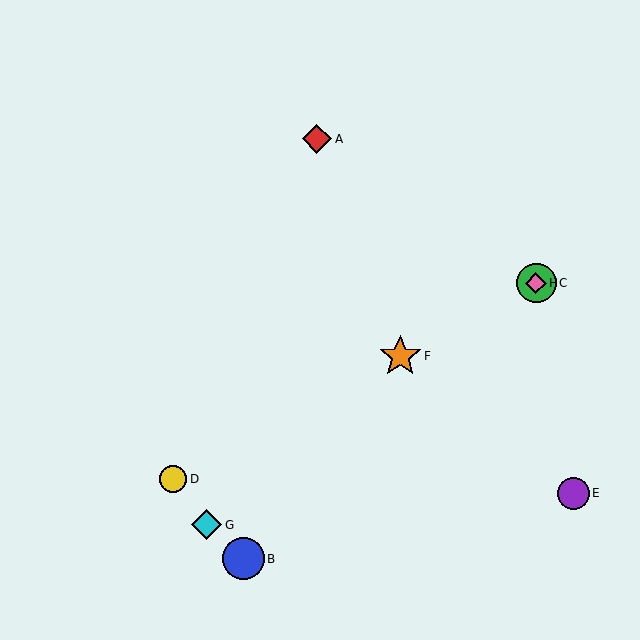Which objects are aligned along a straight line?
Objects C, D, F, H are aligned along a straight line.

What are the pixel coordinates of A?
Object A is at (317, 139).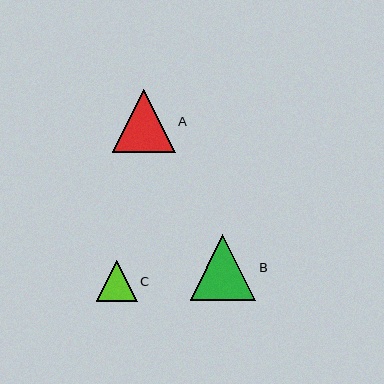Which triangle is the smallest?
Triangle C is the smallest with a size of approximately 41 pixels.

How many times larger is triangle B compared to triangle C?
Triangle B is approximately 1.6 times the size of triangle C.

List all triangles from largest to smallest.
From largest to smallest: B, A, C.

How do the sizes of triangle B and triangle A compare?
Triangle B and triangle A are approximately the same size.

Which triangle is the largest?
Triangle B is the largest with a size of approximately 66 pixels.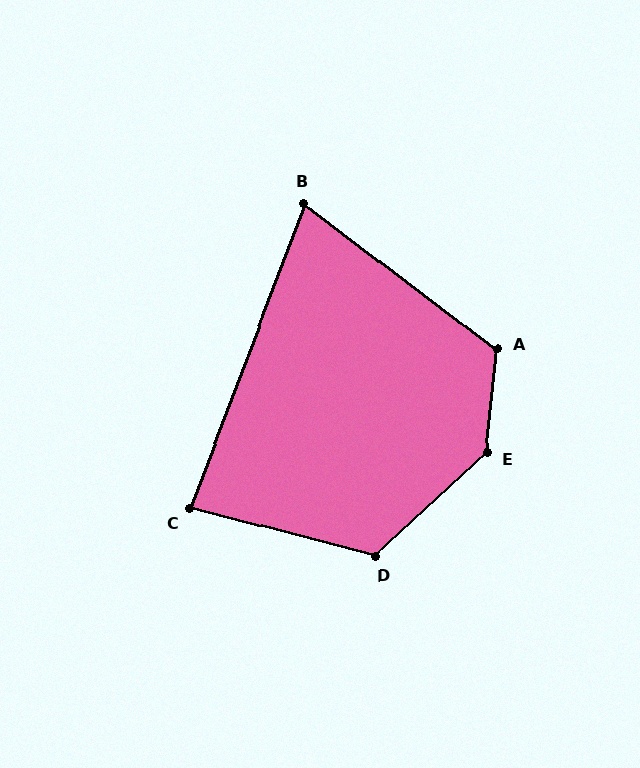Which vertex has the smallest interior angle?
B, at approximately 74 degrees.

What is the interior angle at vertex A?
Approximately 121 degrees (obtuse).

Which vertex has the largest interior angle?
E, at approximately 138 degrees.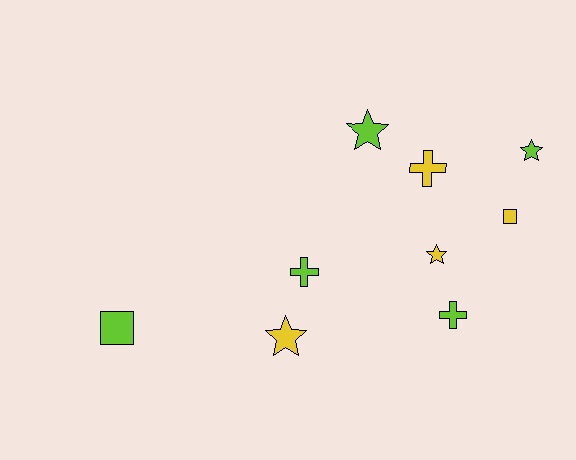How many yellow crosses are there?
There is 1 yellow cross.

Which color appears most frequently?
Lime, with 5 objects.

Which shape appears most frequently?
Star, with 4 objects.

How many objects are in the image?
There are 9 objects.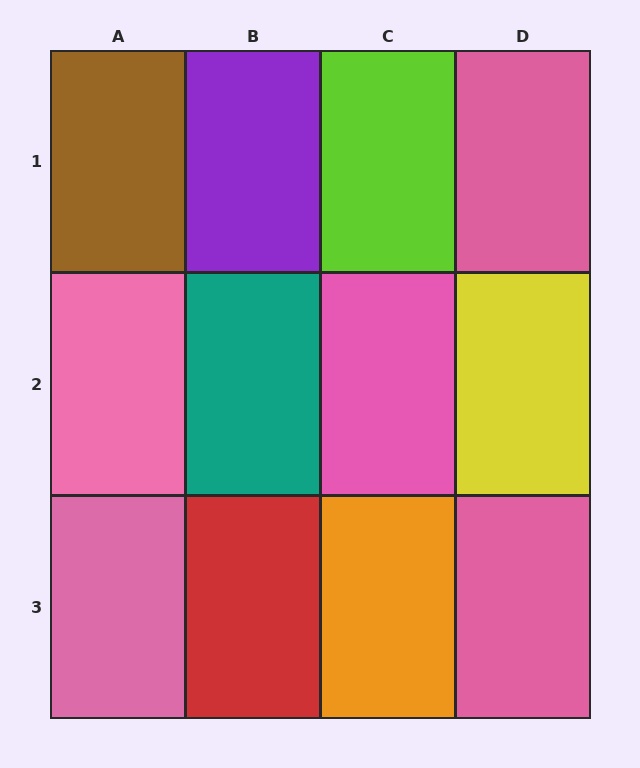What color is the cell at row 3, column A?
Pink.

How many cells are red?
1 cell is red.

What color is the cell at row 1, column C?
Lime.